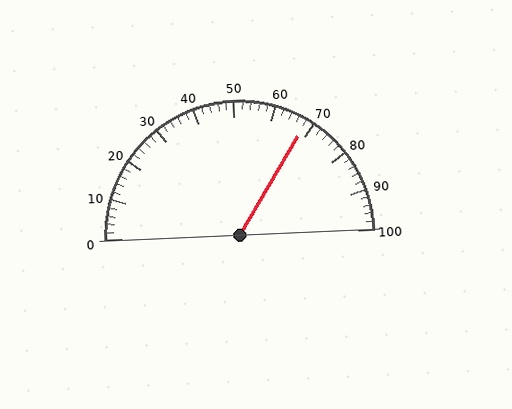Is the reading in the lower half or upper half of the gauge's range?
The reading is in the upper half of the range (0 to 100).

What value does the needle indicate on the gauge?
The needle indicates approximately 68.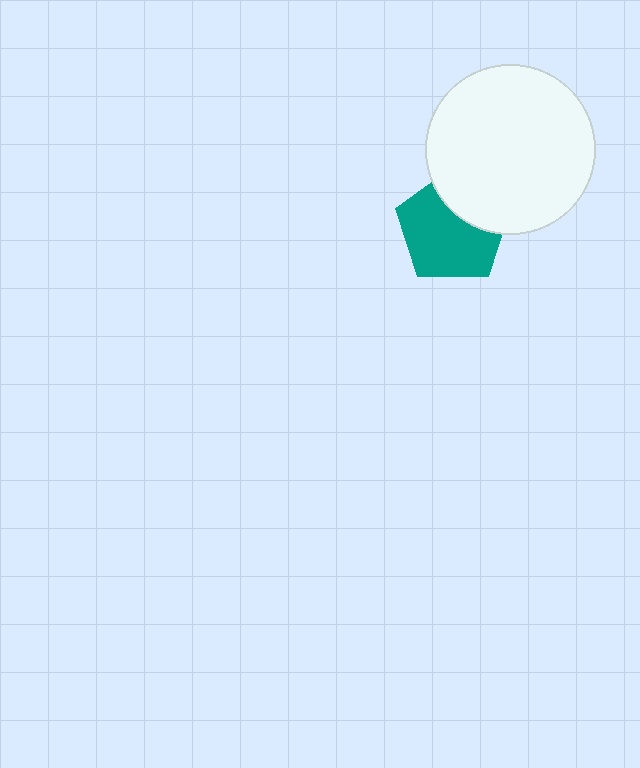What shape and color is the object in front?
The object in front is a white circle.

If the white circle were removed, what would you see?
You would see the complete teal pentagon.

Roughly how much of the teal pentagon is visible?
Most of it is visible (roughly 69%).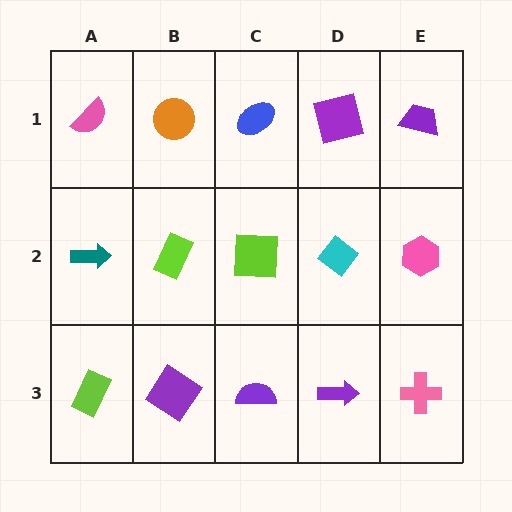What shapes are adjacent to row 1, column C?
A lime square (row 2, column C), an orange circle (row 1, column B), a purple square (row 1, column D).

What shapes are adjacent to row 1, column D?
A cyan diamond (row 2, column D), a blue ellipse (row 1, column C), a purple trapezoid (row 1, column E).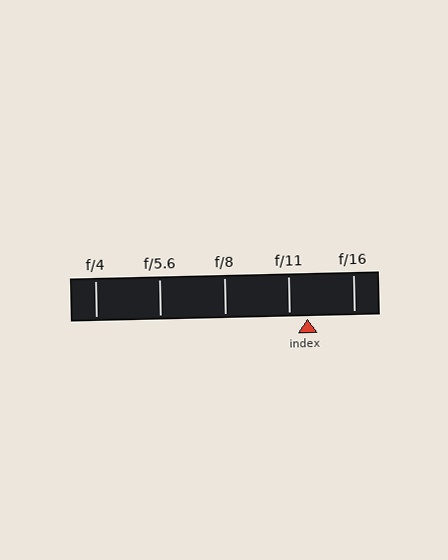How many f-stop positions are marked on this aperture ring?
There are 5 f-stop positions marked.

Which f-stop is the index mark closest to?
The index mark is closest to f/11.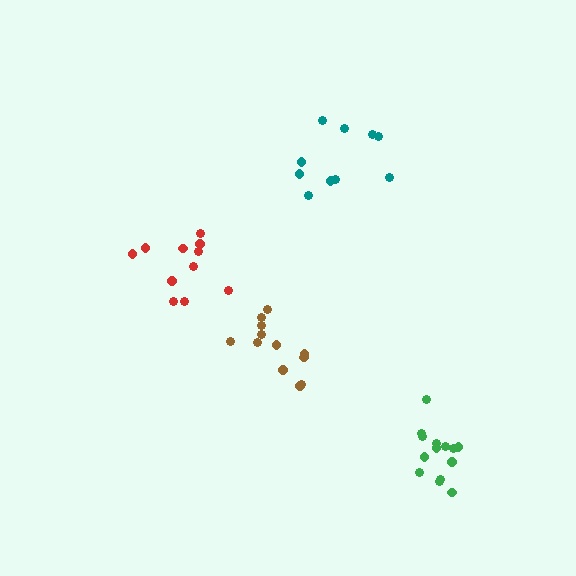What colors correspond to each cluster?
The clusters are colored: red, brown, green, teal.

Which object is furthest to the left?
The red cluster is leftmost.